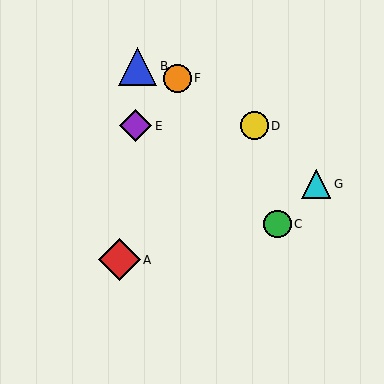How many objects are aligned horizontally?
2 objects (D, E) are aligned horizontally.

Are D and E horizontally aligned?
Yes, both are at y≈126.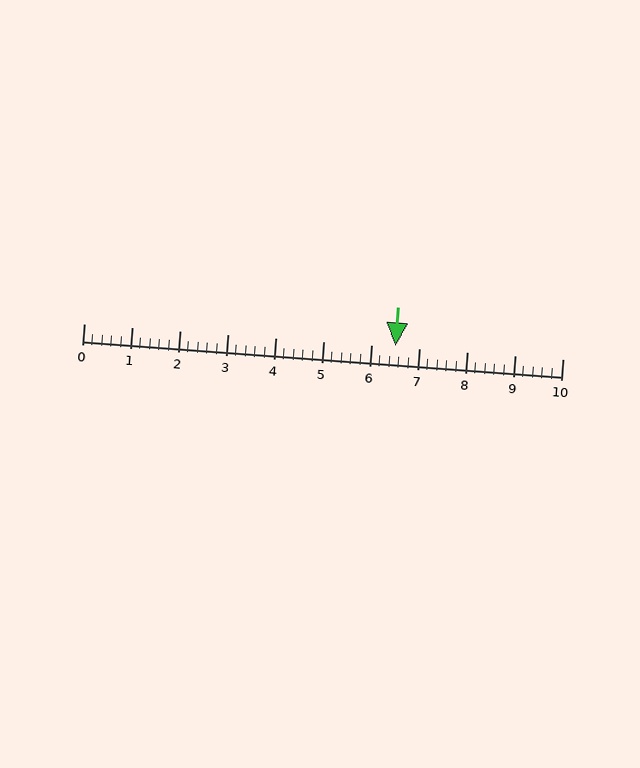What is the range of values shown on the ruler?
The ruler shows values from 0 to 10.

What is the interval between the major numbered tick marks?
The major tick marks are spaced 1 units apart.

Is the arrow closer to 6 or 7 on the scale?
The arrow is closer to 7.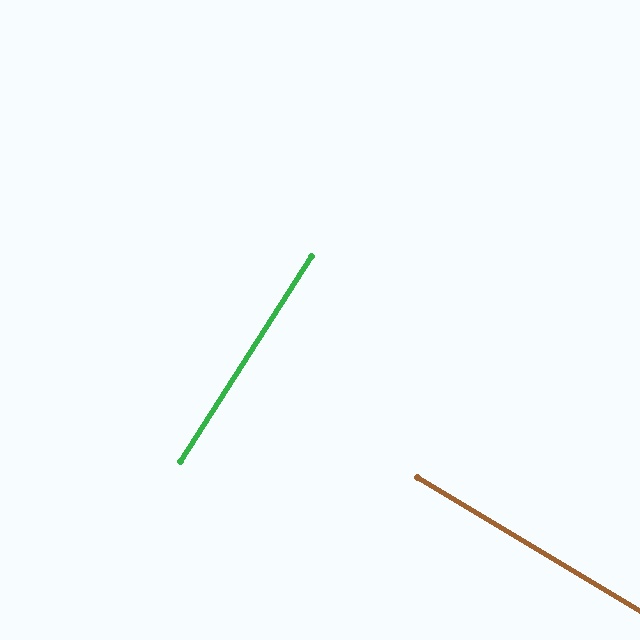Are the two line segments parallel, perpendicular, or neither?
Perpendicular — they meet at approximately 88°.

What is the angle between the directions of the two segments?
Approximately 88 degrees.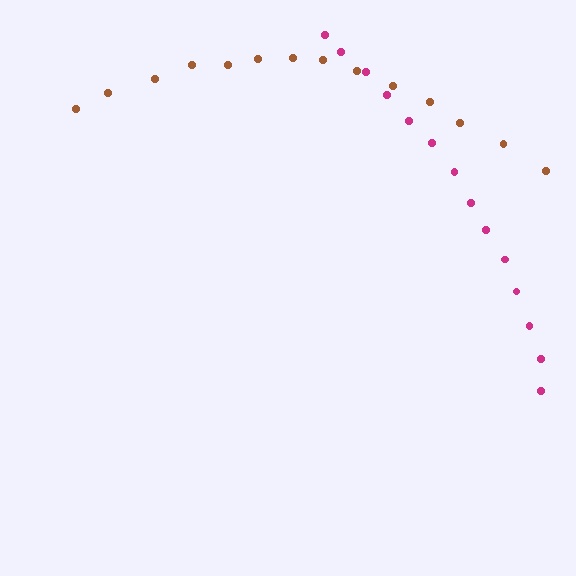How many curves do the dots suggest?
There are 2 distinct paths.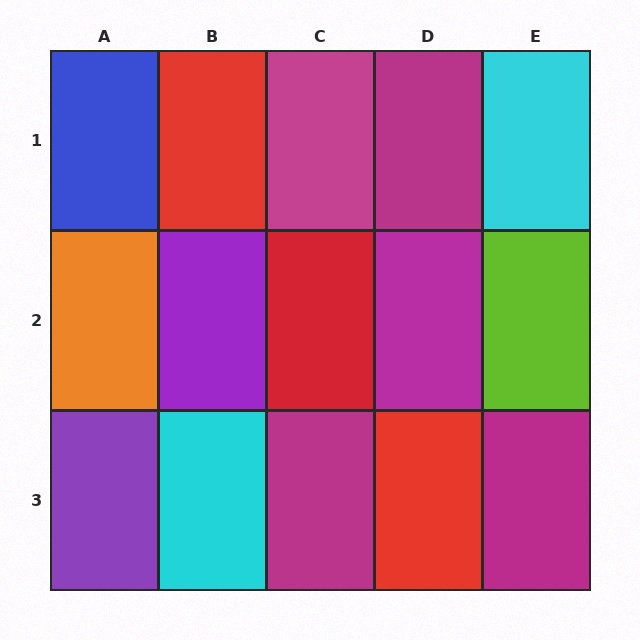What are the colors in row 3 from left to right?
Purple, cyan, magenta, red, magenta.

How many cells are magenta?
5 cells are magenta.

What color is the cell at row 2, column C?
Red.